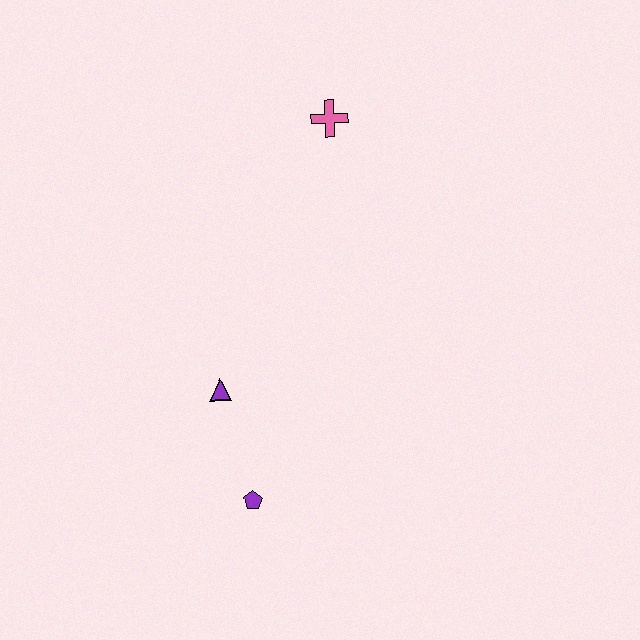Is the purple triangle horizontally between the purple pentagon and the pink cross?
No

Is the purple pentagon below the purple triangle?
Yes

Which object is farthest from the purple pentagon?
The pink cross is farthest from the purple pentagon.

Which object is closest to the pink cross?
The purple triangle is closest to the pink cross.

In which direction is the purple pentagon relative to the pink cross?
The purple pentagon is below the pink cross.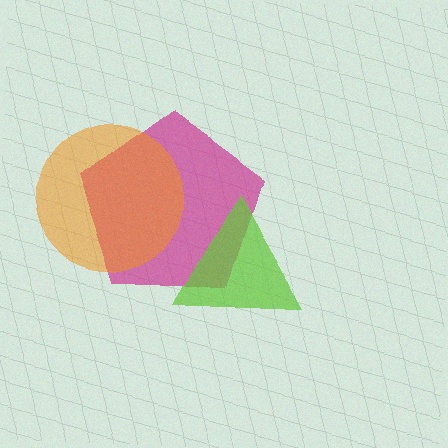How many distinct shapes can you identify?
There are 3 distinct shapes: a magenta pentagon, an orange circle, a lime triangle.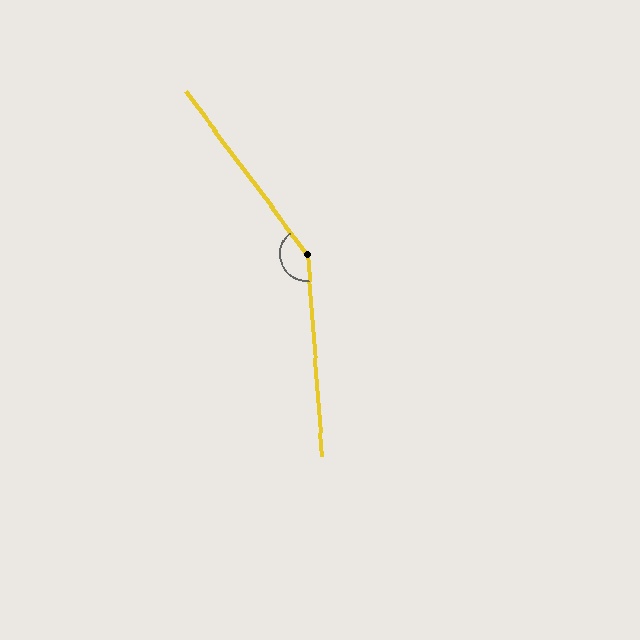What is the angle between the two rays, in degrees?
Approximately 148 degrees.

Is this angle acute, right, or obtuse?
It is obtuse.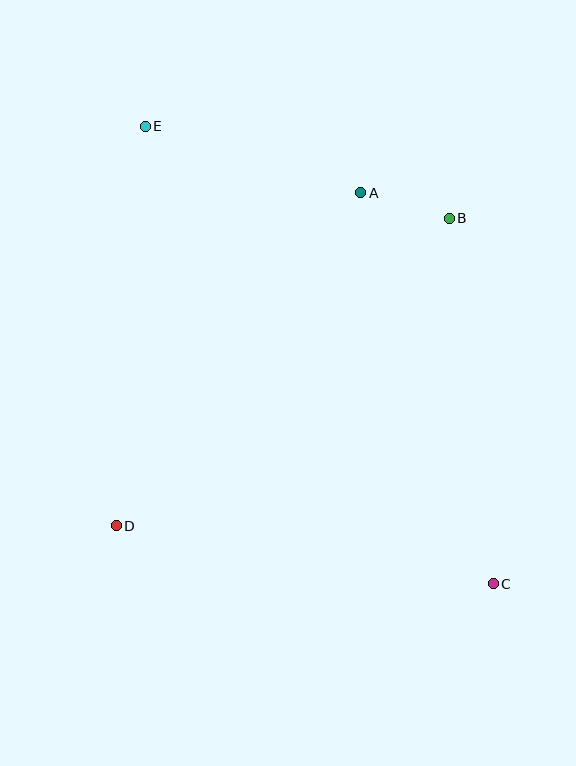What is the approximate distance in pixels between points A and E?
The distance between A and E is approximately 226 pixels.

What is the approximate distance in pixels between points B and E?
The distance between B and E is approximately 318 pixels.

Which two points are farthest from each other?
Points C and E are farthest from each other.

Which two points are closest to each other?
Points A and B are closest to each other.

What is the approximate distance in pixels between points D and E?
The distance between D and E is approximately 401 pixels.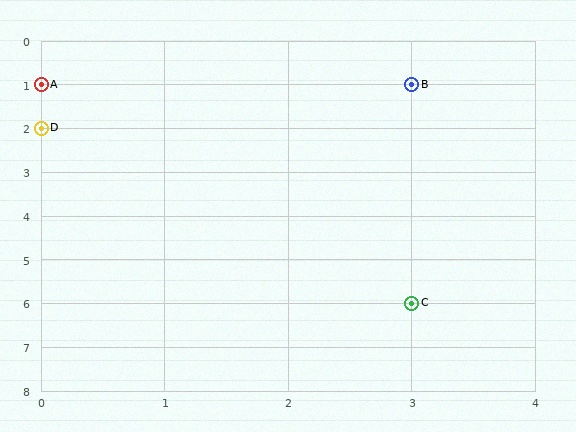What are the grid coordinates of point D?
Point D is at grid coordinates (0, 2).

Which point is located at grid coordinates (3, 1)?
Point B is at (3, 1).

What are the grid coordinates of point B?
Point B is at grid coordinates (3, 1).